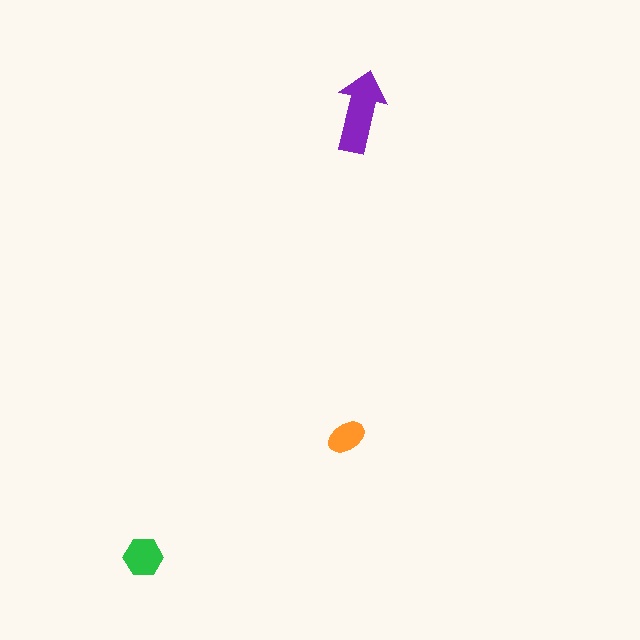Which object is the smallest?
The orange ellipse.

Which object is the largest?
The purple arrow.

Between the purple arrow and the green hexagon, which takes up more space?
The purple arrow.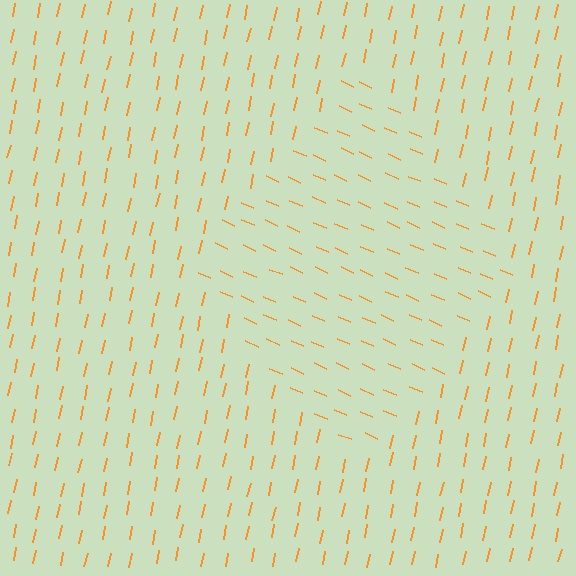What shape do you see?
I see a diamond.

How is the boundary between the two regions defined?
The boundary is defined purely by a change in line orientation (approximately 78 degrees difference). All lines are the same color and thickness.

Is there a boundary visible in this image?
Yes, there is a texture boundary formed by a change in line orientation.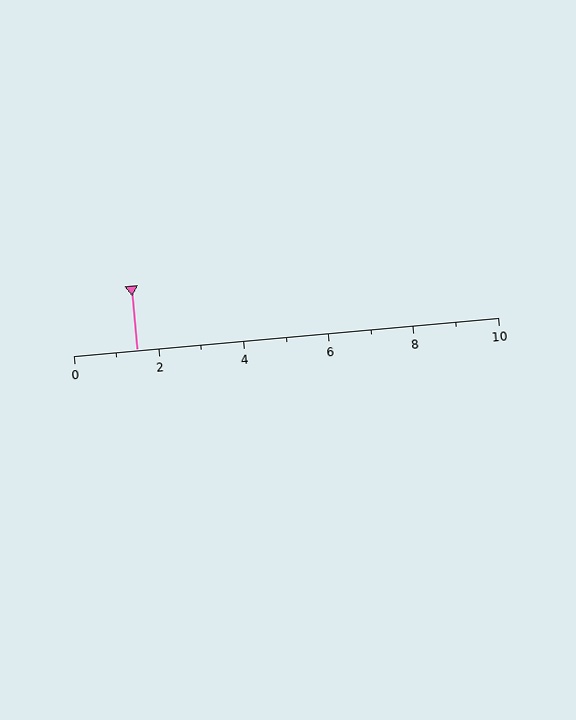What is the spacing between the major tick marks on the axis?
The major ticks are spaced 2 apart.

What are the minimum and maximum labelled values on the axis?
The axis runs from 0 to 10.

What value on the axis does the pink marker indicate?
The marker indicates approximately 1.5.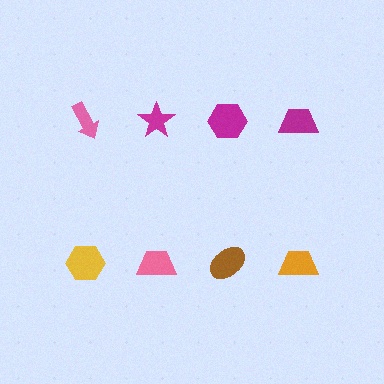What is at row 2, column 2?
A pink trapezoid.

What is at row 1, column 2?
A magenta star.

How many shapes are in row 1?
4 shapes.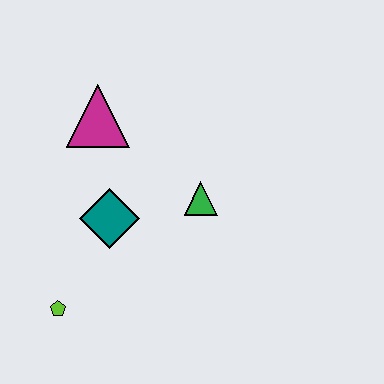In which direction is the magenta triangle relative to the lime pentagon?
The magenta triangle is above the lime pentagon.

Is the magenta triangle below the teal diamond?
No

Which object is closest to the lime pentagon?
The teal diamond is closest to the lime pentagon.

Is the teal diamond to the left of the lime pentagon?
No